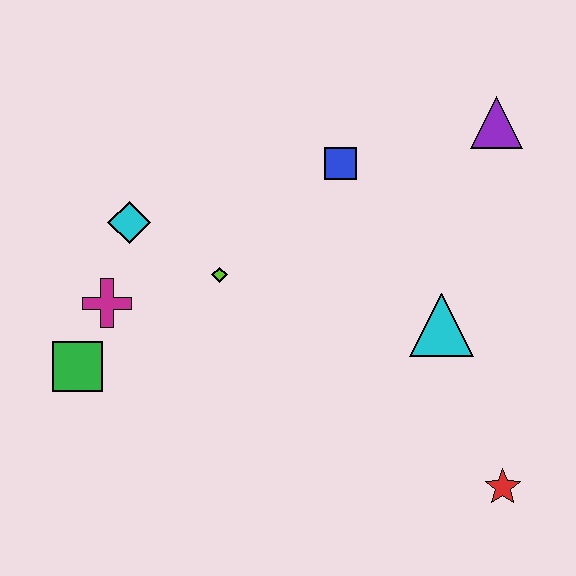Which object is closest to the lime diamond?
The cyan diamond is closest to the lime diamond.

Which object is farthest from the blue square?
The red star is farthest from the blue square.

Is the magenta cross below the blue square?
Yes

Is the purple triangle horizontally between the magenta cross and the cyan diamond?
No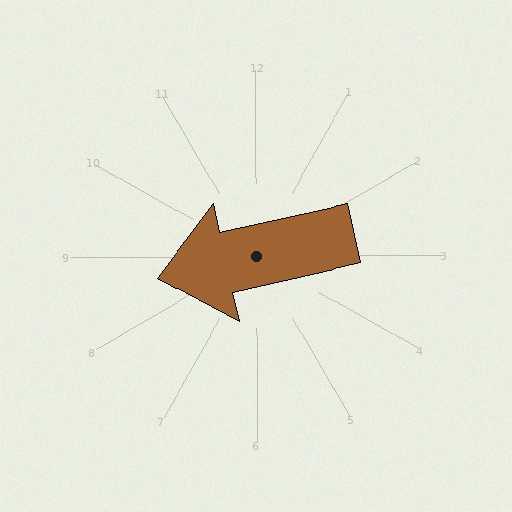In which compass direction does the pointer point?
West.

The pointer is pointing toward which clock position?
Roughly 9 o'clock.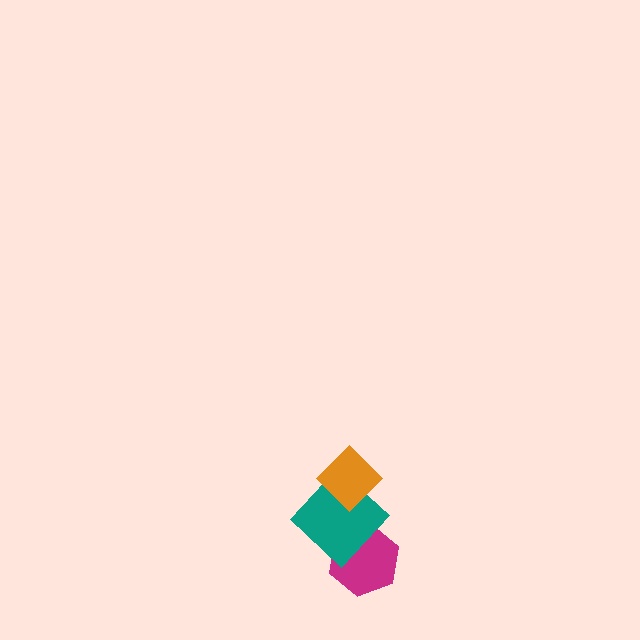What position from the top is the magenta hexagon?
The magenta hexagon is 3rd from the top.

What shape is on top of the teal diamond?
The orange diamond is on top of the teal diamond.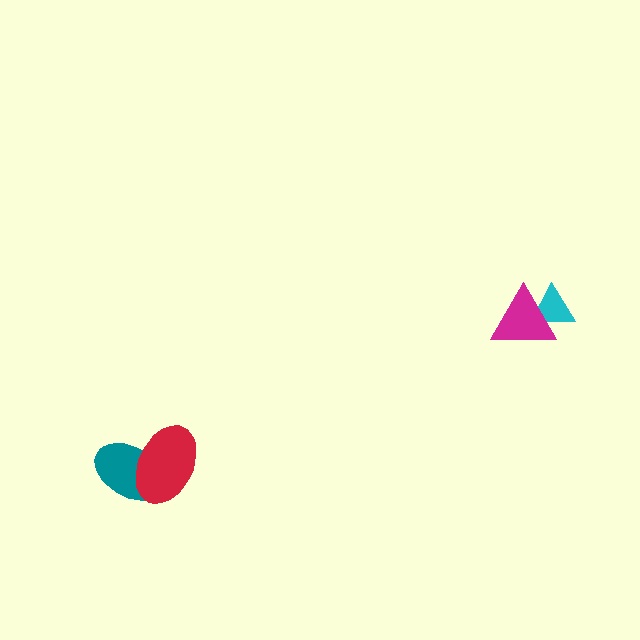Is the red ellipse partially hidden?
No, no other shape covers it.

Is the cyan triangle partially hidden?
Yes, it is partially covered by another shape.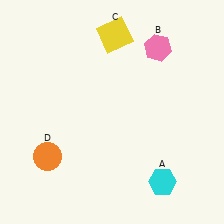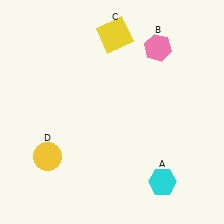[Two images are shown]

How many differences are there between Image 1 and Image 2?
There is 1 difference between the two images.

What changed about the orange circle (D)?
In Image 1, D is orange. In Image 2, it changed to yellow.